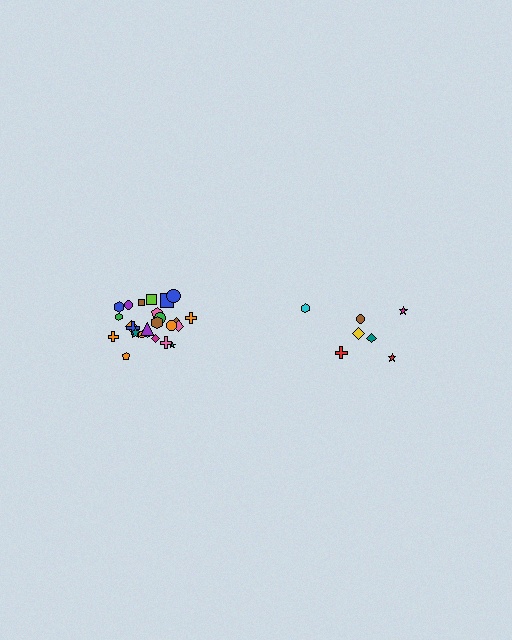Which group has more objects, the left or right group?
The left group.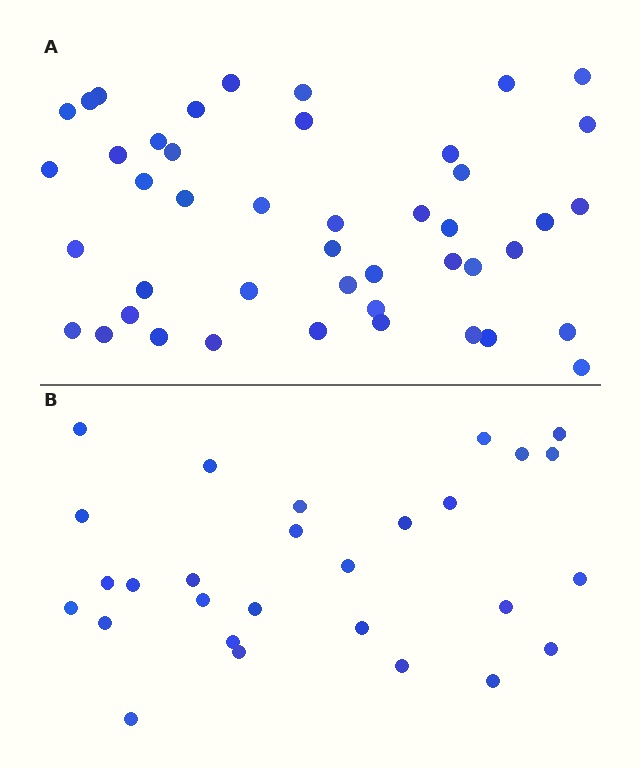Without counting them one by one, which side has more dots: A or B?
Region A (the top region) has more dots.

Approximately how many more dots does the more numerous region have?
Region A has approximately 15 more dots than region B.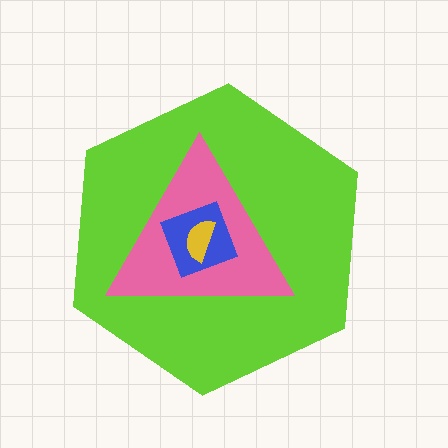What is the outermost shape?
The lime hexagon.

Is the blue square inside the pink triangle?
Yes.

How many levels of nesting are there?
4.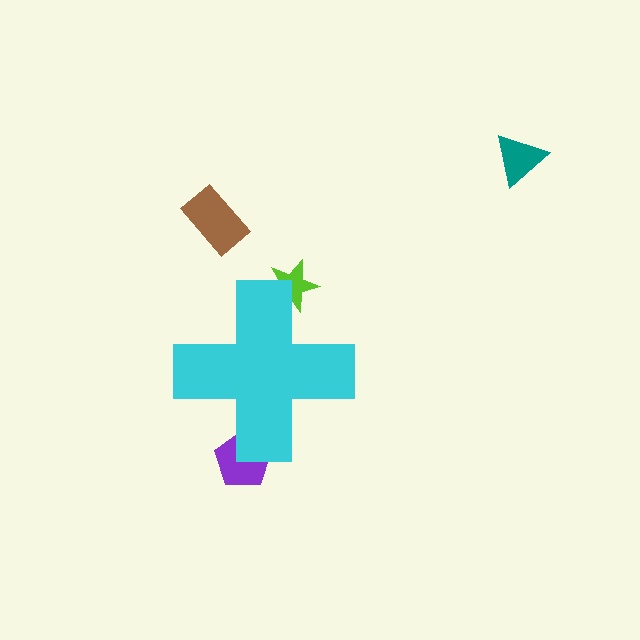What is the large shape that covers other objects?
A cyan cross.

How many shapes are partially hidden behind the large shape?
2 shapes are partially hidden.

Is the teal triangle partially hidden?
No, the teal triangle is fully visible.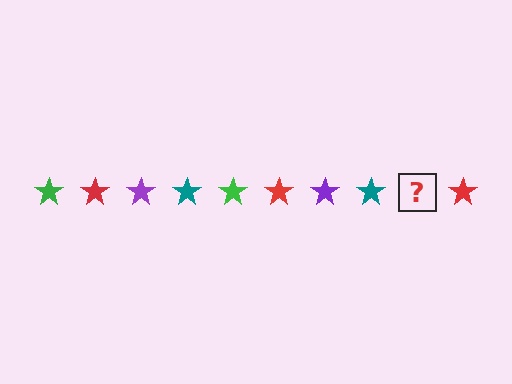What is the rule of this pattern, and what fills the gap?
The rule is that the pattern cycles through green, red, purple, teal stars. The gap should be filled with a green star.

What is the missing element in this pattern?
The missing element is a green star.